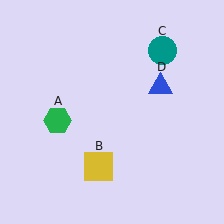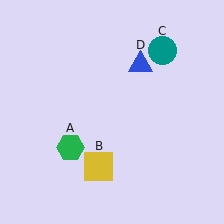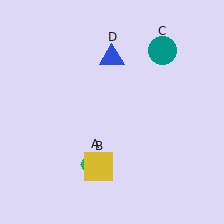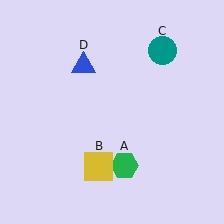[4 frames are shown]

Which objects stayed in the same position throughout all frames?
Yellow square (object B) and teal circle (object C) remained stationary.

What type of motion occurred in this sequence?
The green hexagon (object A), blue triangle (object D) rotated counterclockwise around the center of the scene.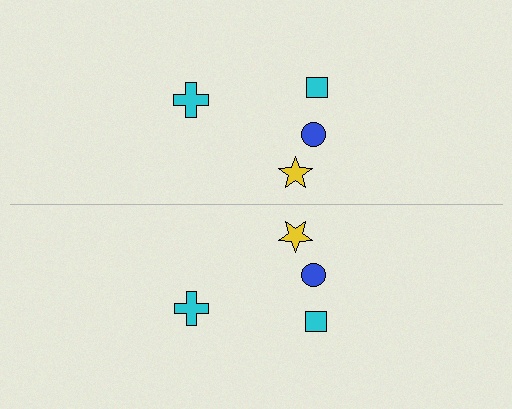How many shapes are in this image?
There are 8 shapes in this image.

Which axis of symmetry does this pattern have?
The pattern has a horizontal axis of symmetry running through the center of the image.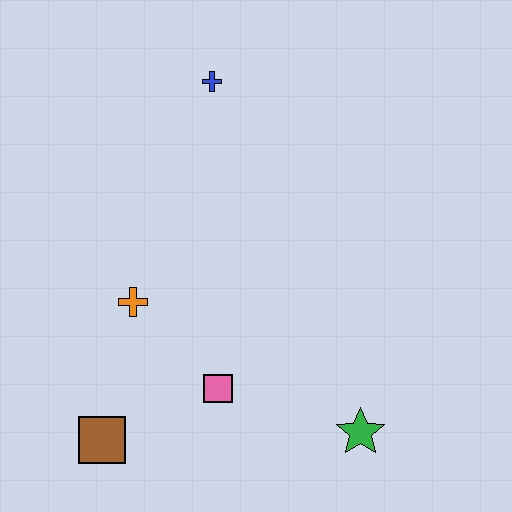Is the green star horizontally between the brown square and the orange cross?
No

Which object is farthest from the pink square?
The blue cross is farthest from the pink square.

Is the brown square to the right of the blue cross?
No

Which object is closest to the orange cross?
The pink square is closest to the orange cross.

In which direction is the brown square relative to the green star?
The brown square is to the left of the green star.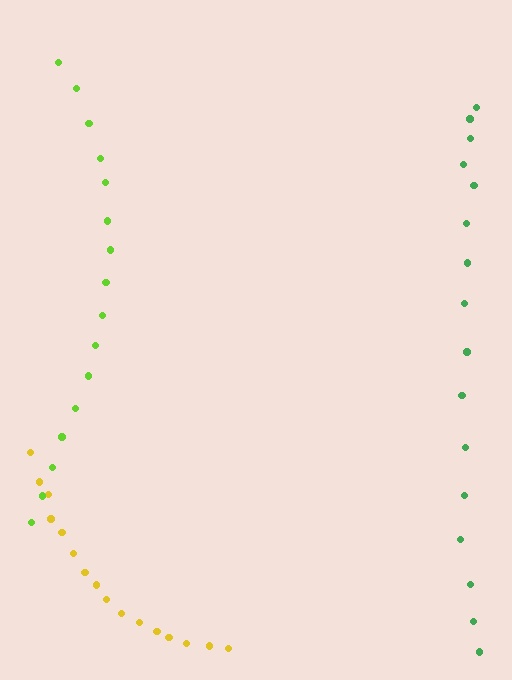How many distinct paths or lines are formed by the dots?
There are 3 distinct paths.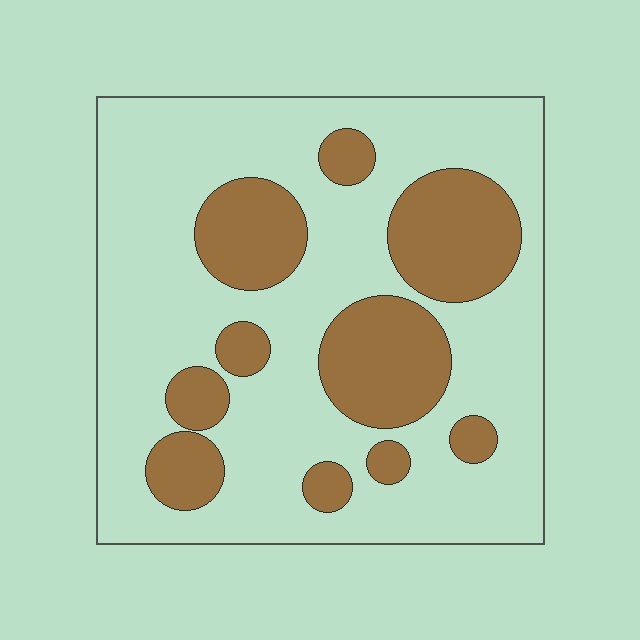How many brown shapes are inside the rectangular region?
10.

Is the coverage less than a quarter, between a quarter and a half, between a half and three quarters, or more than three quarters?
Between a quarter and a half.